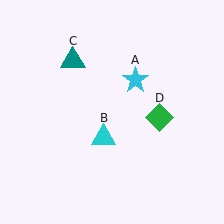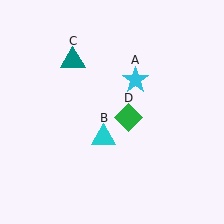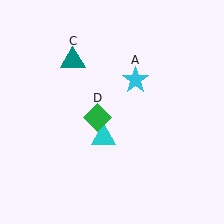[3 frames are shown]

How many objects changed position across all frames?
1 object changed position: green diamond (object D).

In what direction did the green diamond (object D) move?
The green diamond (object D) moved left.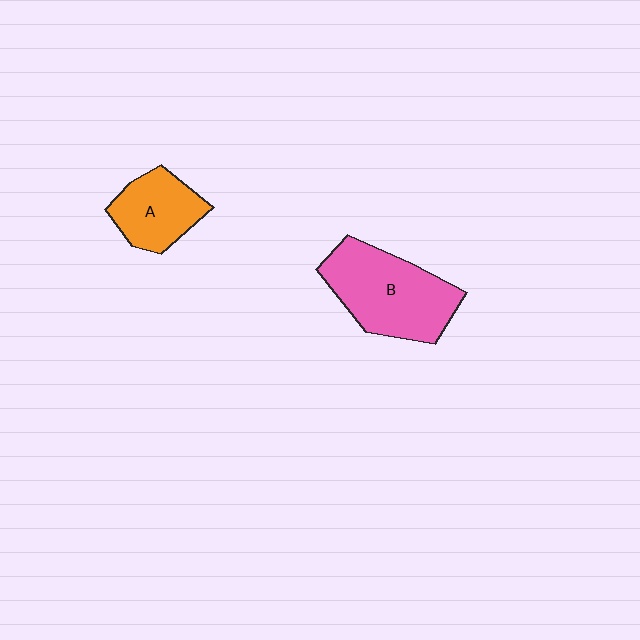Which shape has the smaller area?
Shape A (orange).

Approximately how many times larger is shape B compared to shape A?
Approximately 1.7 times.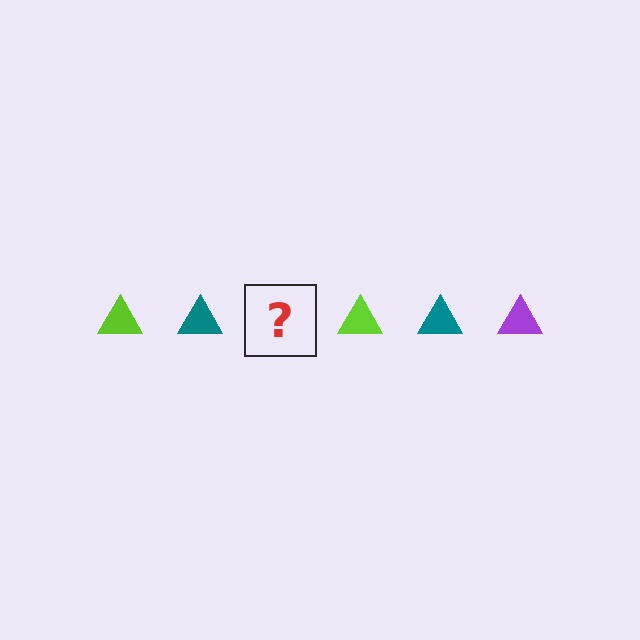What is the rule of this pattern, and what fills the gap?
The rule is that the pattern cycles through lime, teal, purple triangles. The gap should be filled with a purple triangle.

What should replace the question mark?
The question mark should be replaced with a purple triangle.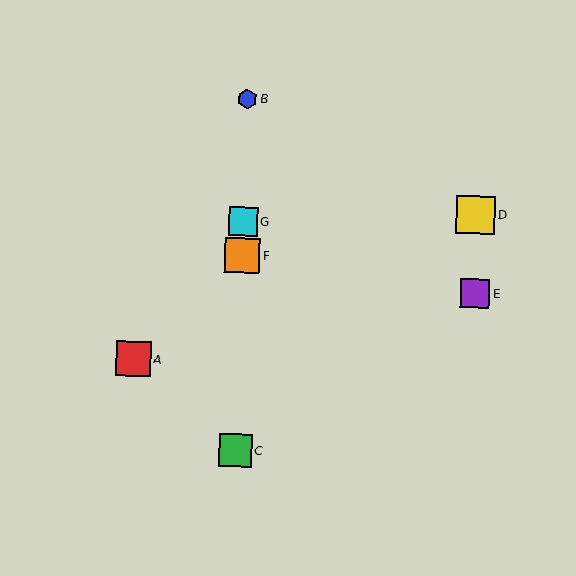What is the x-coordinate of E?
Object E is at x≈475.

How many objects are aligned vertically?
4 objects (B, C, F, G) are aligned vertically.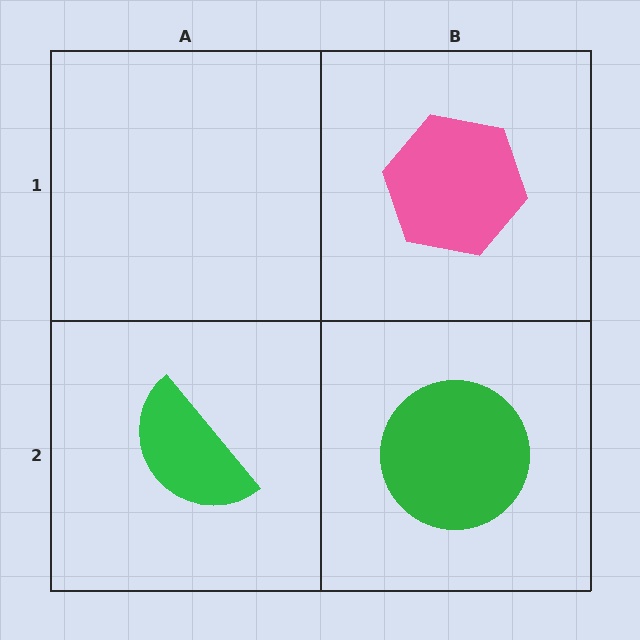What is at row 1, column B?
A pink hexagon.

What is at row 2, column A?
A green semicircle.